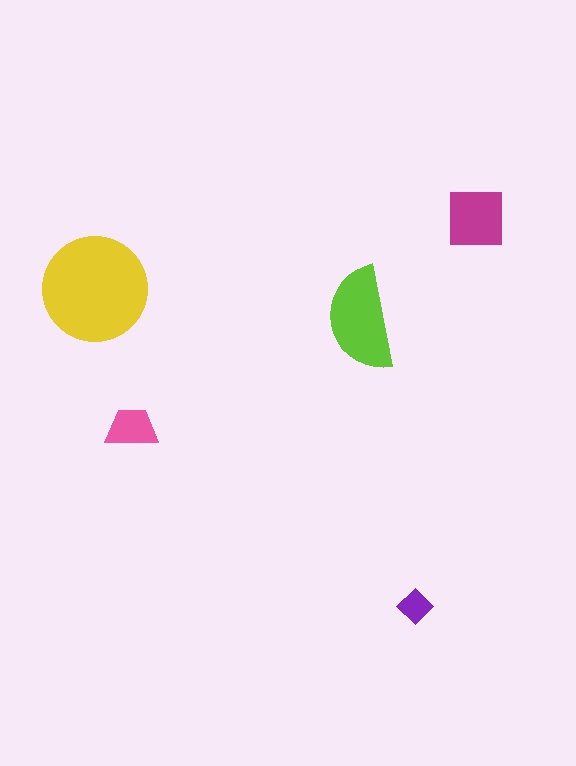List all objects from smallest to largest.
The purple diamond, the pink trapezoid, the magenta square, the lime semicircle, the yellow circle.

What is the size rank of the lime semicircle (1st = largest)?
2nd.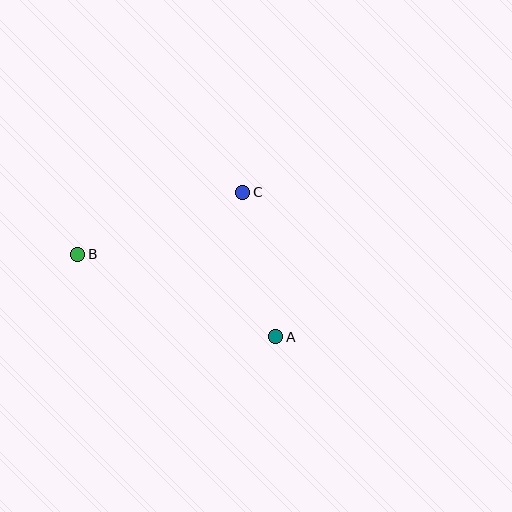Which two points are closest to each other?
Points A and C are closest to each other.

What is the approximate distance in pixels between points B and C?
The distance between B and C is approximately 176 pixels.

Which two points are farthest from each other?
Points A and B are farthest from each other.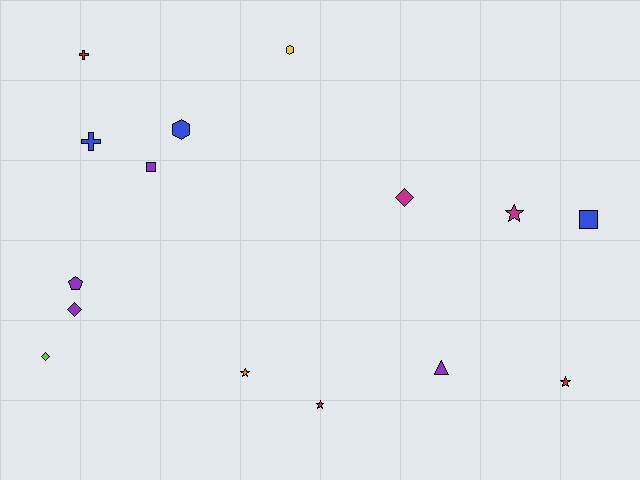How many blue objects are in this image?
There are 3 blue objects.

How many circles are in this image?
There are no circles.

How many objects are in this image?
There are 15 objects.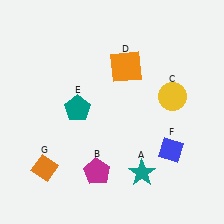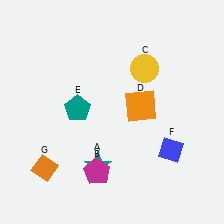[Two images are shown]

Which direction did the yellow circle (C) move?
The yellow circle (C) moved up.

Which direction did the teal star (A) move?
The teal star (A) moved left.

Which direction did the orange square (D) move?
The orange square (D) moved down.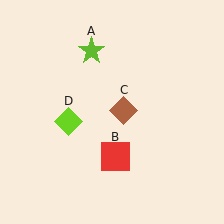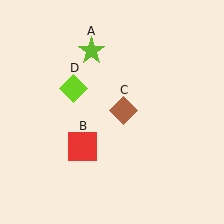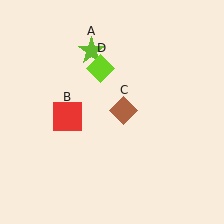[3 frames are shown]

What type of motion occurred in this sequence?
The red square (object B), lime diamond (object D) rotated clockwise around the center of the scene.